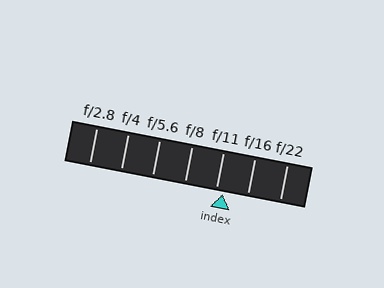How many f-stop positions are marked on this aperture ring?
There are 7 f-stop positions marked.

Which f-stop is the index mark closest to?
The index mark is closest to f/11.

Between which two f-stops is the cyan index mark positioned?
The index mark is between f/11 and f/16.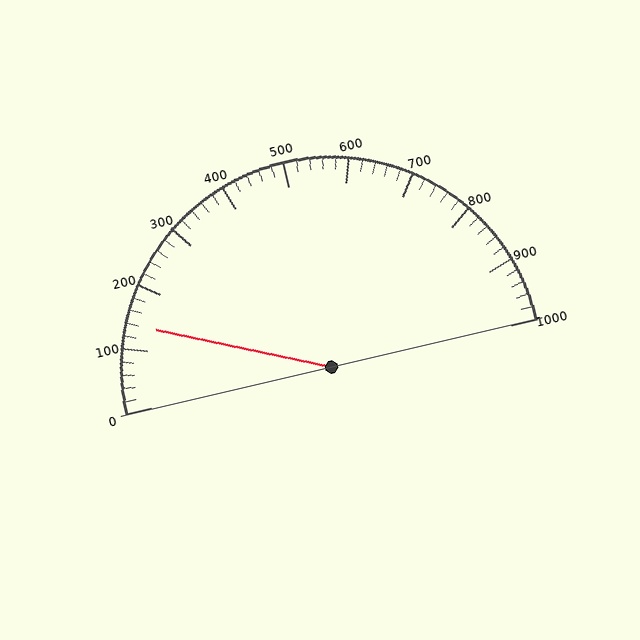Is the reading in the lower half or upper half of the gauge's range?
The reading is in the lower half of the range (0 to 1000).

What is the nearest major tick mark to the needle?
The nearest major tick mark is 100.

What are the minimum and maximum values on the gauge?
The gauge ranges from 0 to 1000.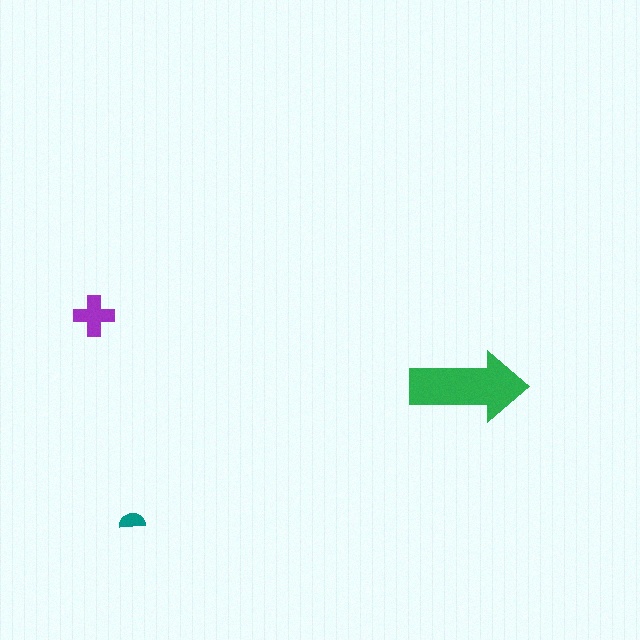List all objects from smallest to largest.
The teal semicircle, the purple cross, the green arrow.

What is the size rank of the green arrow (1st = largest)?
1st.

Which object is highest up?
The purple cross is topmost.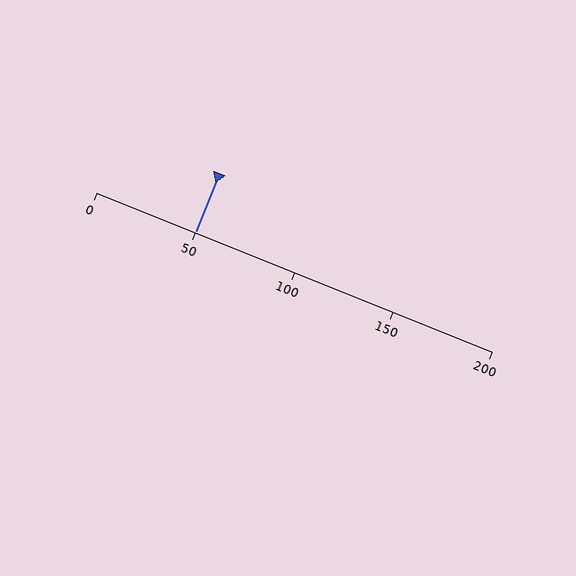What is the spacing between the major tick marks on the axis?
The major ticks are spaced 50 apart.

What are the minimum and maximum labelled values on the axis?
The axis runs from 0 to 200.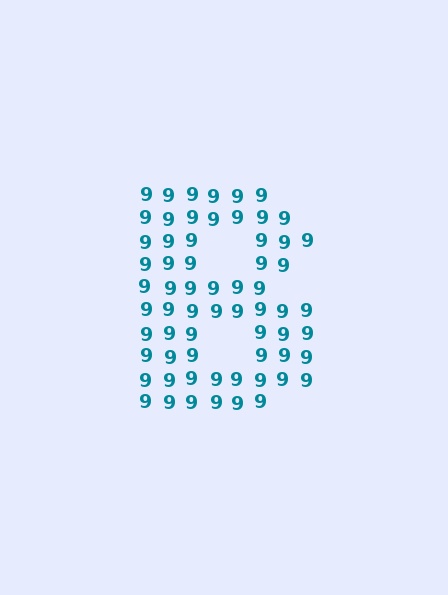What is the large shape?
The large shape is the letter B.